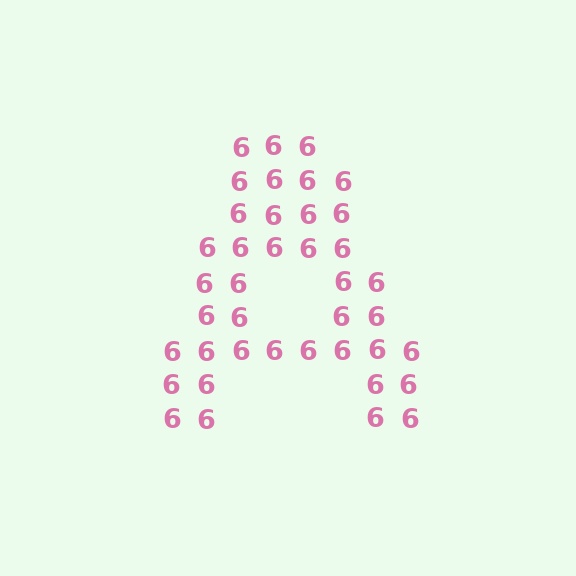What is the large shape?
The large shape is the letter A.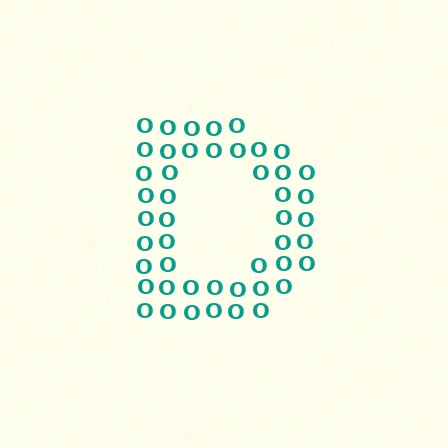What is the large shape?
The large shape is the letter D.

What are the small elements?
The small elements are letter O's.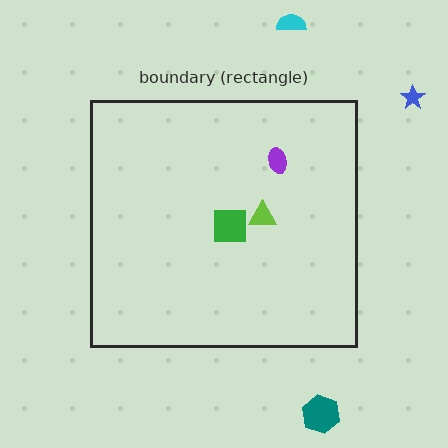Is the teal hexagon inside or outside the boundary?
Outside.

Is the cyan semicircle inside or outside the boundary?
Outside.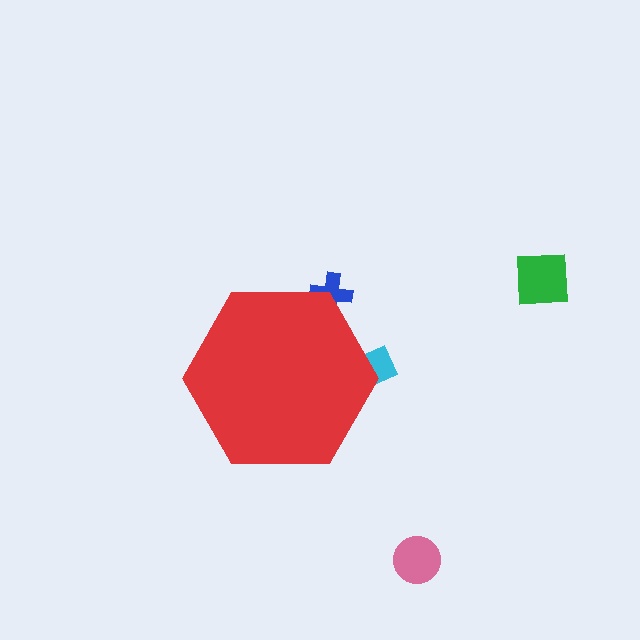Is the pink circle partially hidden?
No, the pink circle is fully visible.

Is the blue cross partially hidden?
Yes, the blue cross is partially hidden behind the red hexagon.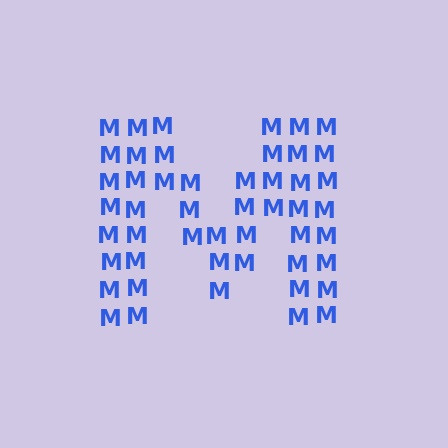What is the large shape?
The large shape is the letter M.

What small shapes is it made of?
It is made of small letter M's.